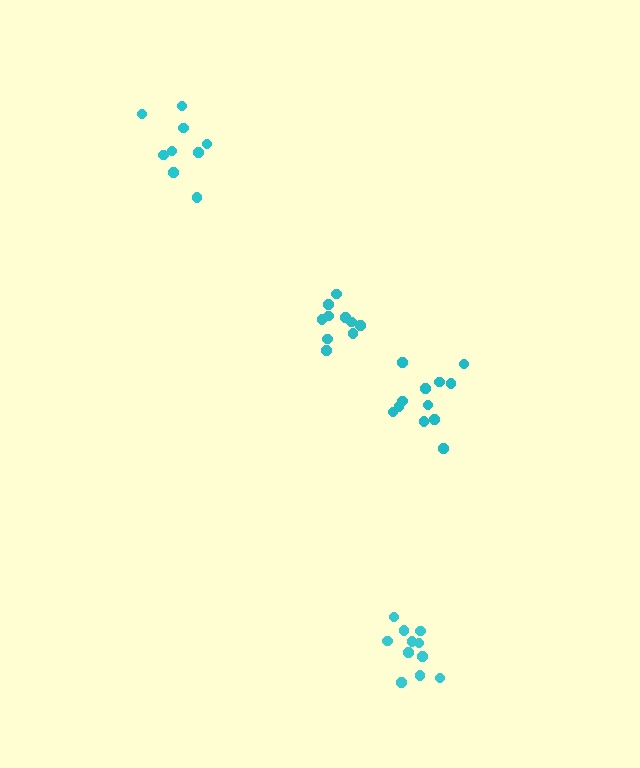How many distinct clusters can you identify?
There are 4 distinct clusters.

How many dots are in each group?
Group 1: 12 dots, Group 2: 9 dots, Group 3: 11 dots, Group 4: 10 dots (42 total).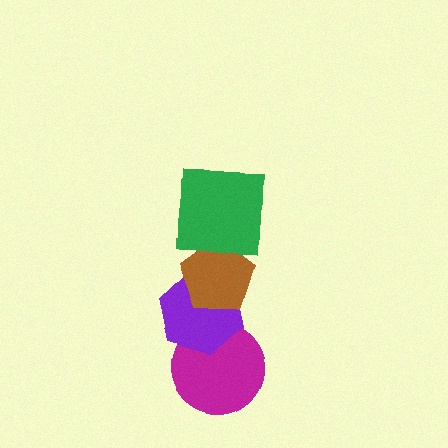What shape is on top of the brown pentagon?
The green square is on top of the brown pentagon.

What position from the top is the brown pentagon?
The brown pentagon is 2nd from the top.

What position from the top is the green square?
The green square is 1st from the top.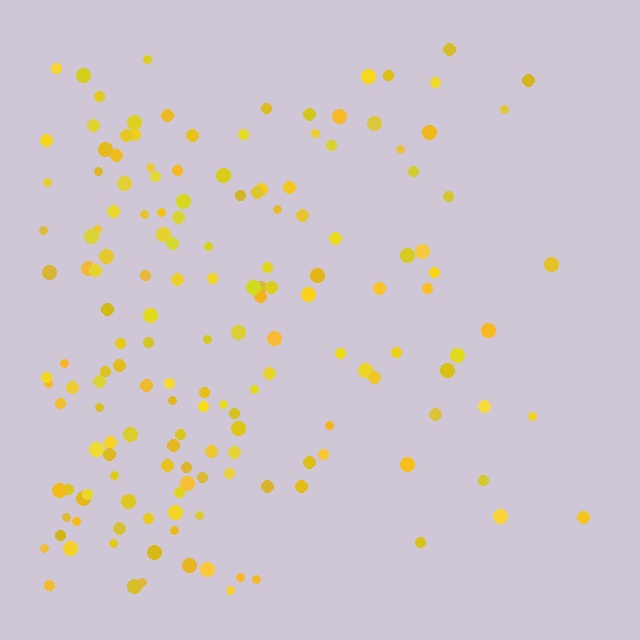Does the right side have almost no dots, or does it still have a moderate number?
Still a moderate number, just noticeably fewer than the left.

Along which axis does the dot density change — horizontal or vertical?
Horizontal.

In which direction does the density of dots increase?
From right to left, with the left side densest.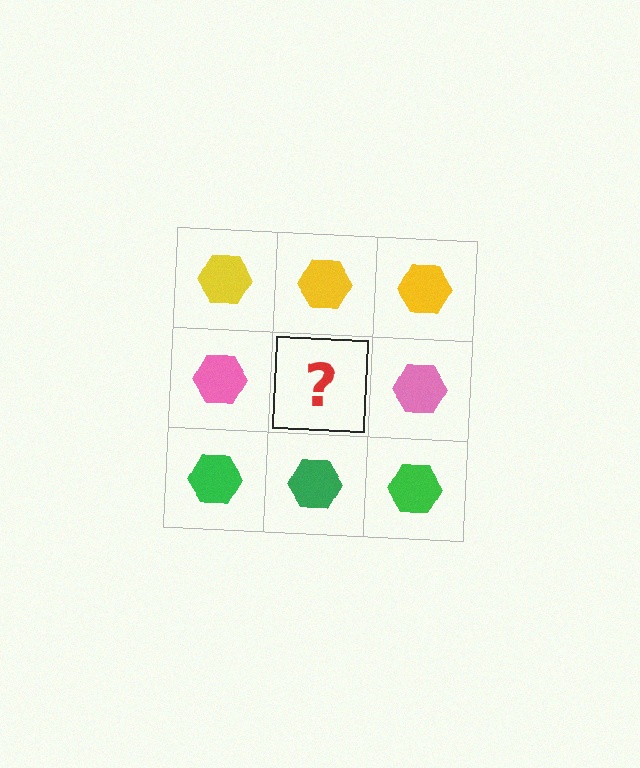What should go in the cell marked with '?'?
The missing cell should contain a pink hexagon.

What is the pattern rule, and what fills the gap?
The rule is that each row has a consistent color. The gap should be filled with a pink hexagon.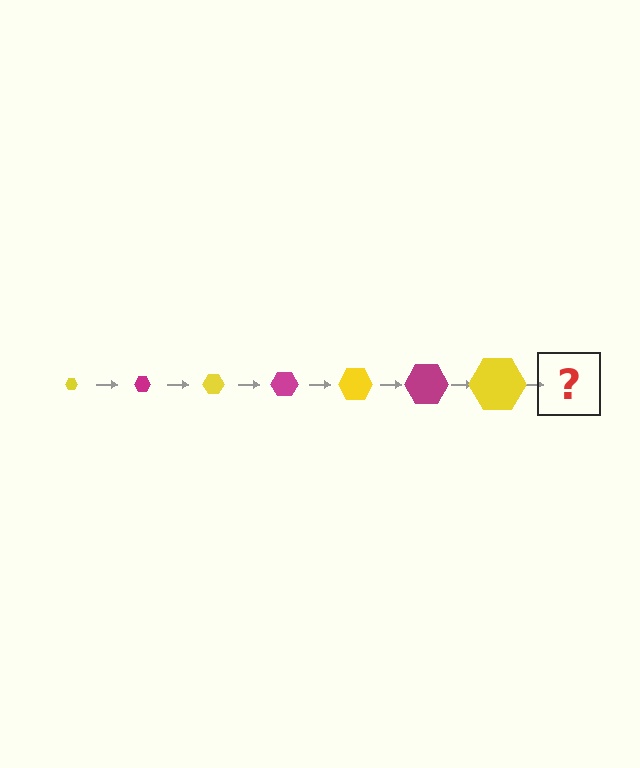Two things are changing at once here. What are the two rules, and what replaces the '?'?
The two rules are that the hexagon grows larger each step and the color cycles through yellow and magenta. The '?' should be a magenta hexagon, larger than the previous one.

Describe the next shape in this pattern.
It should be a magenta hexagon, larger than the previous one.